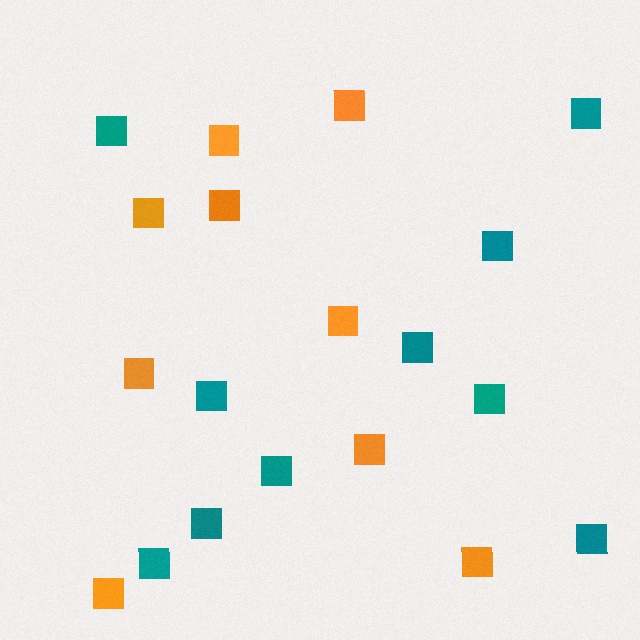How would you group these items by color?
There are 2 groups: one group of teal squares (10) and one group of orange squares (9).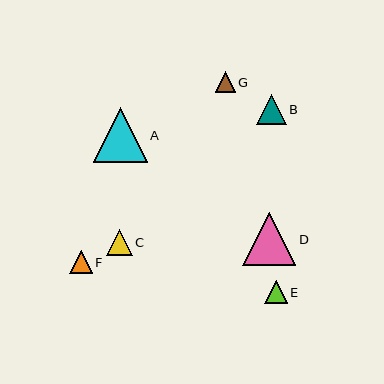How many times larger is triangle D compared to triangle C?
Triangle D is approximately 2.1 times the size of triangle C.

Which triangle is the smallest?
Triangle G is the smallest with a size of approximately 20 pixels.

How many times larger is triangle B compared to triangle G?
Triangle B is approximately 1.5 times the size of triangle G.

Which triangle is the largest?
Triangle A is the largest with a size of approximately 54 pixels.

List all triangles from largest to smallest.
From largest to smallest: A, D, B, C, F, E, G.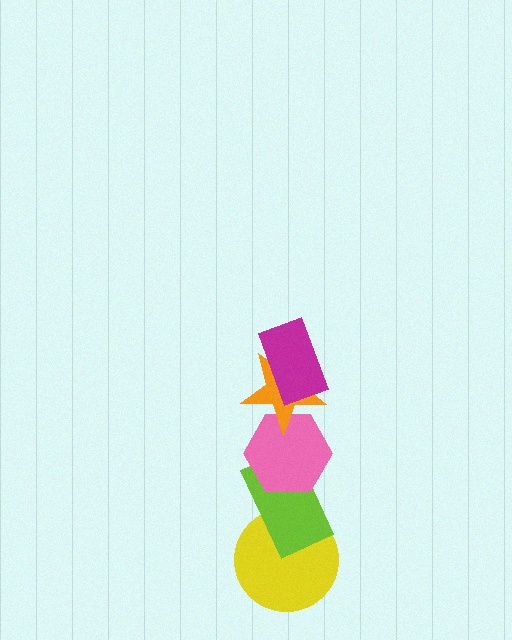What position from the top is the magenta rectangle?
The magenta rectangle is 1st from the top.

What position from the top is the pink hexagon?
The pink hexagon is 3rd from the top.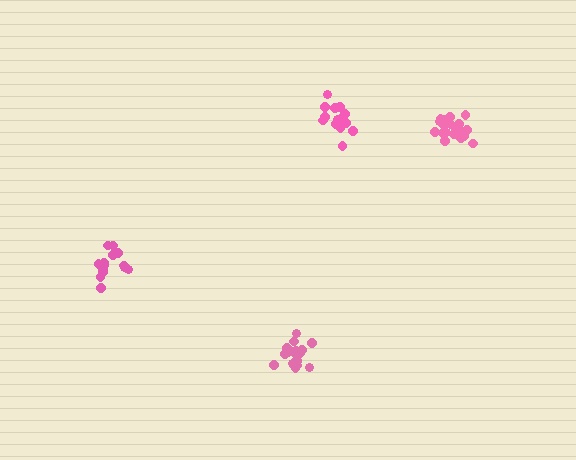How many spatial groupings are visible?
There are 4 spatial groupings.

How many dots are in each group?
Group 1: 16 dots, Group 2: 19 dots, Group 3: 19 dots, Group 4: 15 dots (69 total).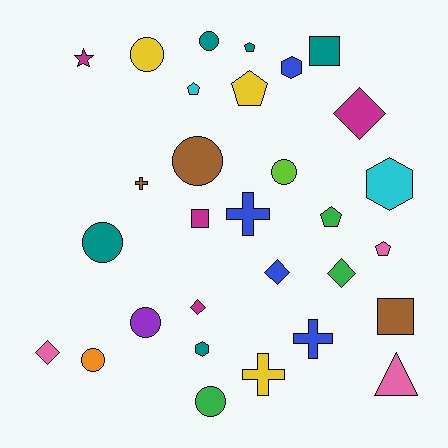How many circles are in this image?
There are 8 circles.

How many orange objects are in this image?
There is 1 orange object.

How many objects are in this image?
There are 30 objects.